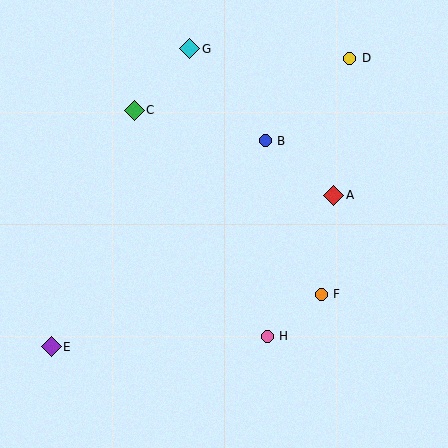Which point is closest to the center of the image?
Point B at (265, 141) is closest to the center.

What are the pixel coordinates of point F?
Point F is at (321, 294).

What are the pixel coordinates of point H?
Point H is at (267, 336).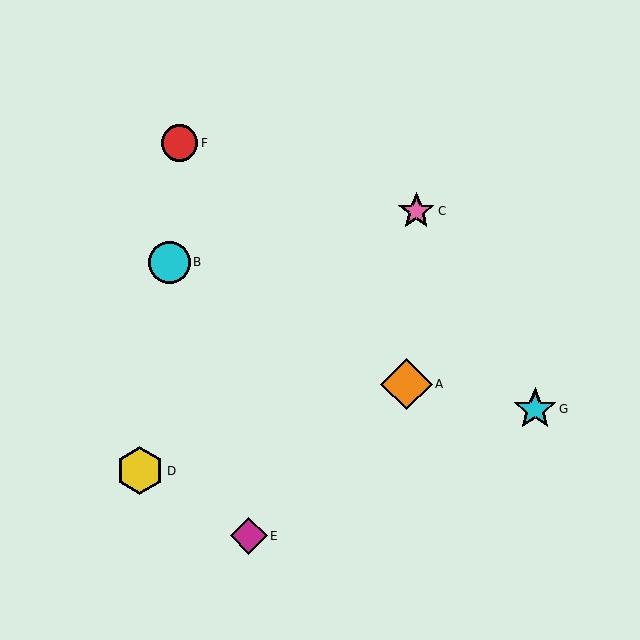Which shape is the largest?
The orange diamond (labeled A) is the largest.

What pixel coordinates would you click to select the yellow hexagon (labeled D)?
Click at (140, 471) to select the yellow hexagon D.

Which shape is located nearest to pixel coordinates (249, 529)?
The magenta diamond (labeled E) at (249, 536) is nearest to that location.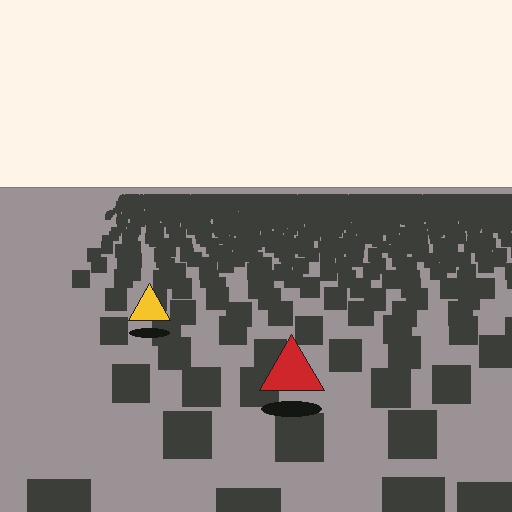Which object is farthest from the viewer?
The yellow triangle is farthest from the viewer. It appears smaller and the ground texture around it is denser.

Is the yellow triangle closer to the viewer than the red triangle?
No. The red triangle is closer — you can tell from the texture gradient: the ground texture is coarser near it.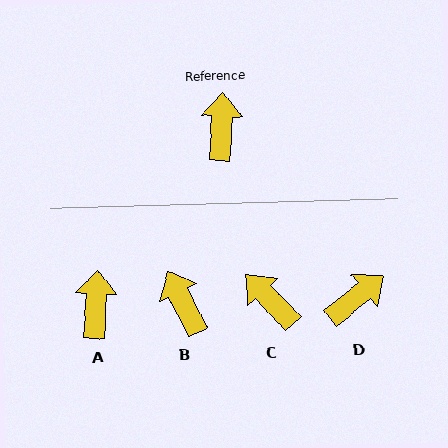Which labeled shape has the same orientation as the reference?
A.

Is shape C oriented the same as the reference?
No, it is off by about 47 degrees.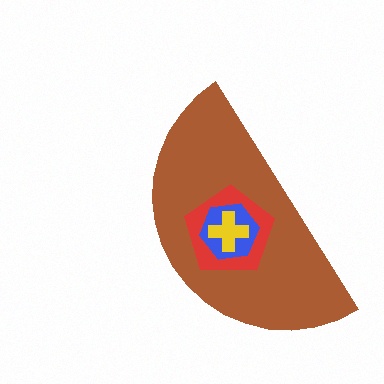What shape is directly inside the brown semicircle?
The red pentagon.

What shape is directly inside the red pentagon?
The blue hexagon.